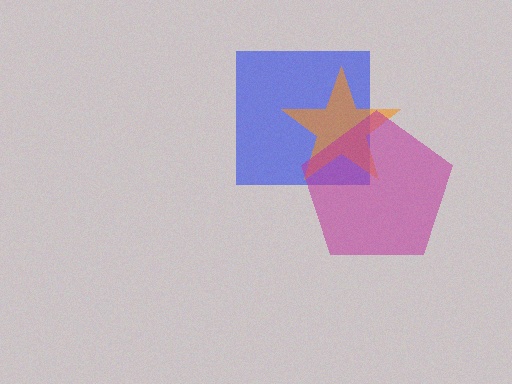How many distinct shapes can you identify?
There are 3 distinct shapes: a blue square, an orange star, a magenta pentagon.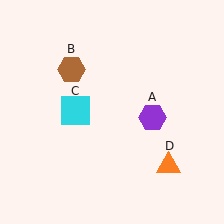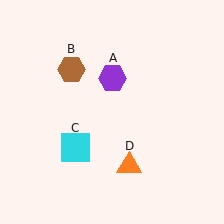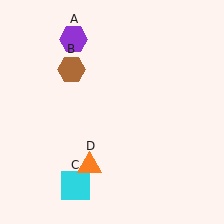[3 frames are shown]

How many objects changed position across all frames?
3 objects changed position: purple hexagon (object A), cyan square (object C), orange triangle (object D).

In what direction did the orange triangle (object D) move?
The orange triangle (object D) moved left.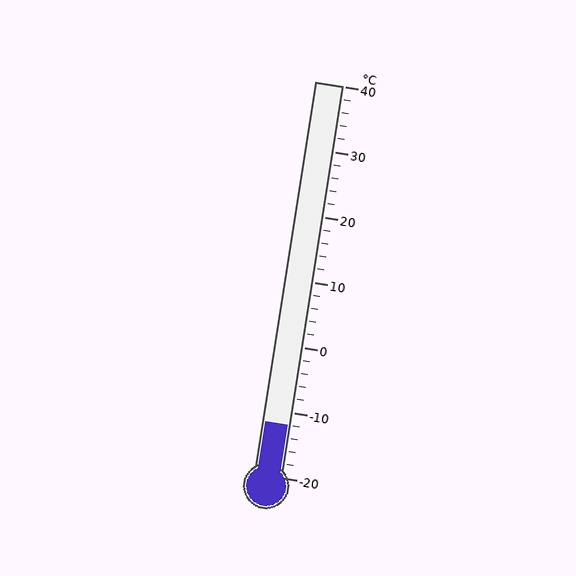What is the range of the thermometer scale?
The thermometer scale ranges from -20°C to 40°C.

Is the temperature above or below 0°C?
The temperature is below 0°C.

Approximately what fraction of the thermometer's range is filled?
The thermometer is filled to approximately 15% of its range.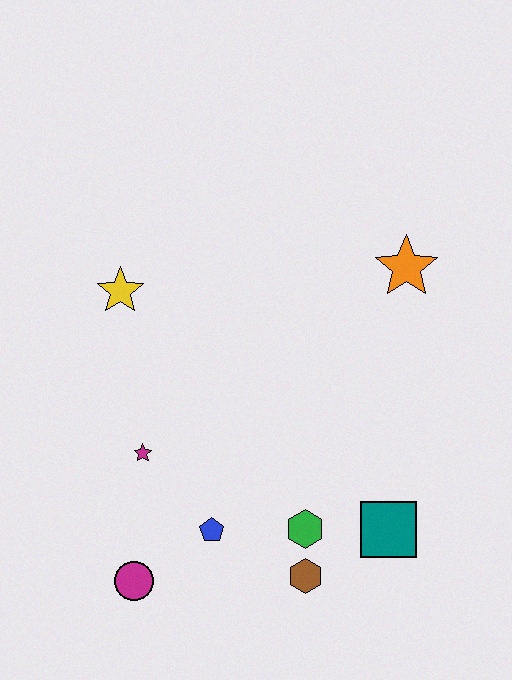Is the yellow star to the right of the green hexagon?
No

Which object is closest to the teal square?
The green hexagon is closest to the teal square.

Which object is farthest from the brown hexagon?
The yellow star is farthest from the brown hexagon.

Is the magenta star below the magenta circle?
No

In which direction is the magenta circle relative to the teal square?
The magenta circle is to the left of the teal square.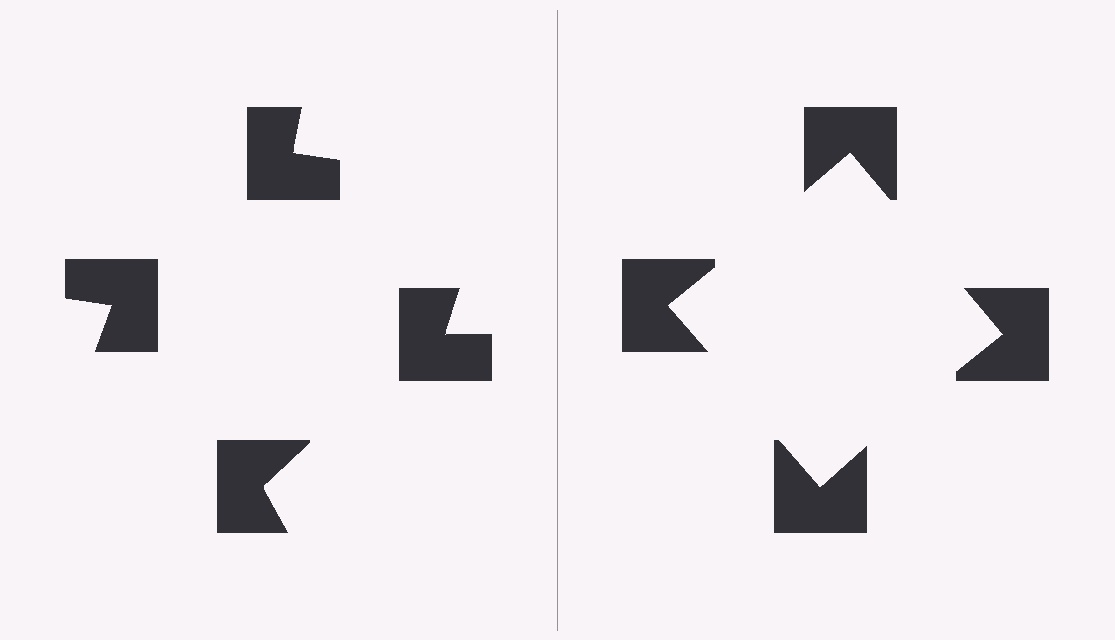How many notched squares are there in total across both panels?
8 — 4 on each side.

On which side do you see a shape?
An illusory square appears on the right side. On the left side the wedge cuts are rotated, so no coherent shape forms.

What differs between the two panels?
The notched squares are positioned identically on both sides; only the wedge orientations differ. On the right they align to a square; on the left they are misaligned.